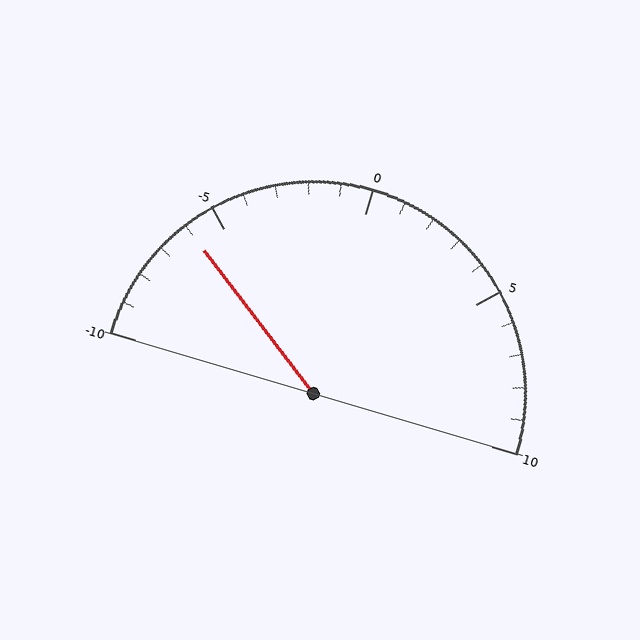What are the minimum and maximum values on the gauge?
The gauge ranges from -10 to 10.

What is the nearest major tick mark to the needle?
The nearest major tick mark is -5.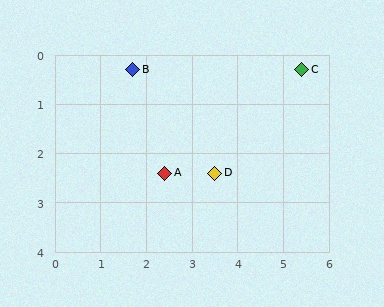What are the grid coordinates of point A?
Point A is at approximately (2.4, 2.4).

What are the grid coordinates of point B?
Point B is at approximately (1.7, 0.3).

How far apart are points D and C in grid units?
Points D and C are about 2.8 grid units apart.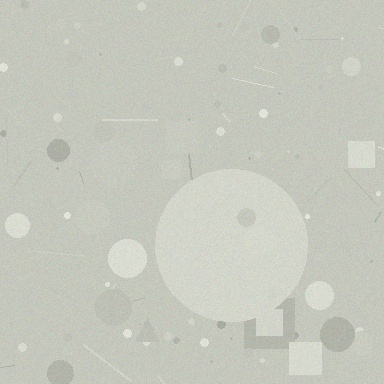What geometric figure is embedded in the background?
A circle is embedded in the background.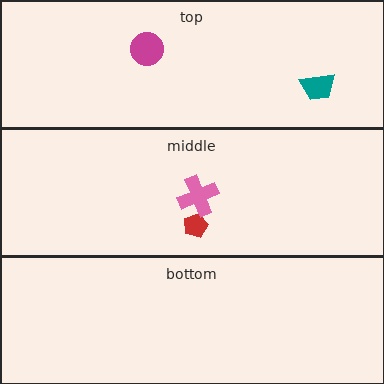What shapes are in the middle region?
The red pentagon, the pink cross.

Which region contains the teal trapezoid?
The top region.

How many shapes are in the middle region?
2.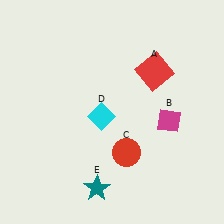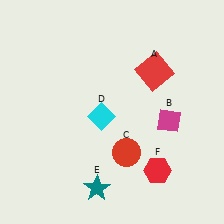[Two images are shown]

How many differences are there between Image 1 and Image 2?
There is 1 difference between the two images.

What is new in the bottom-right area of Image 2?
A red hexagon (F) was added in the bottom-right area of Image 2.